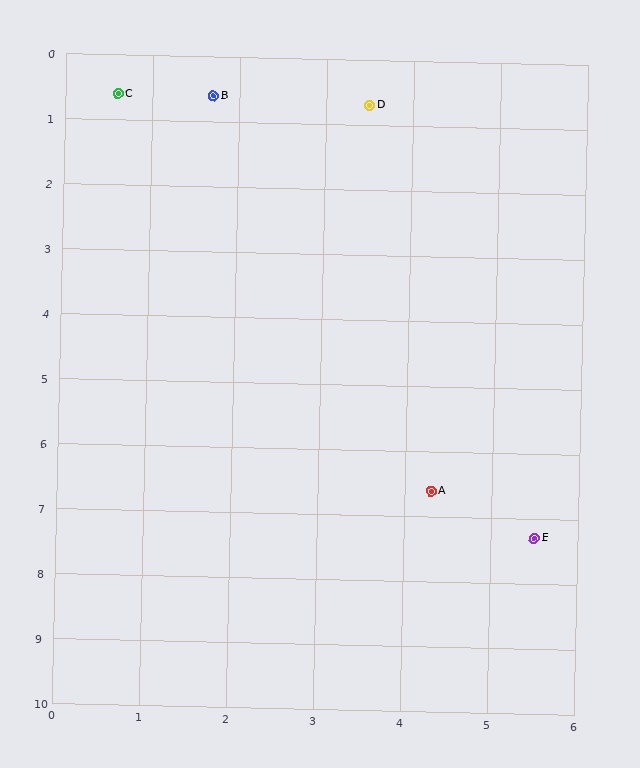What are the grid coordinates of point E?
Point E is at approximately (5.5, 7.3).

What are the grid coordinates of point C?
Point C is at approximately (0.6, 0.6).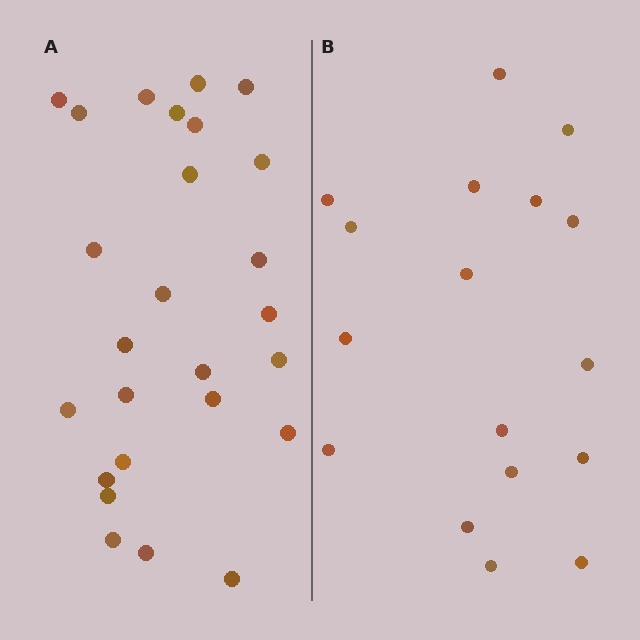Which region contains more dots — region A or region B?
Region A (the left region) has more dots.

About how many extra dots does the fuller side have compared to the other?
Region A has roughly 8 or so more dots than region B.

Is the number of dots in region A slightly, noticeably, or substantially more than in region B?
Region A has substantially more. The ratio is roughly 1.5 to 1.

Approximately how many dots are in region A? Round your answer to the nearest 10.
About 30 dots. (The exact count is 26, which rounds to 30.)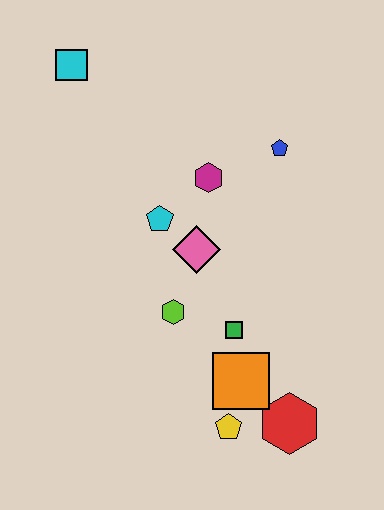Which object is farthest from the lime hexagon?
The cyan square is farthest from the lime hexagon.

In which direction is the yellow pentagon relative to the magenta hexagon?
The yellow pentagon is below the magenta hexagon.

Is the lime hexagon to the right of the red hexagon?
No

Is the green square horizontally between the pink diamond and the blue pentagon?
Yes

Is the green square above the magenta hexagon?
No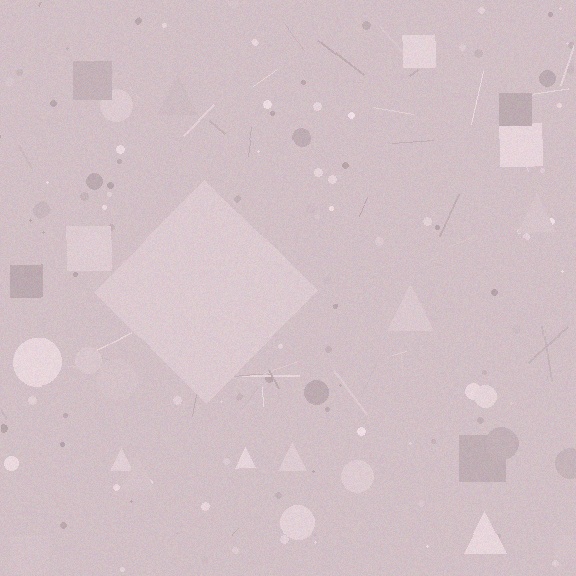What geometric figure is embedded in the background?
A diamond is embedded in the background.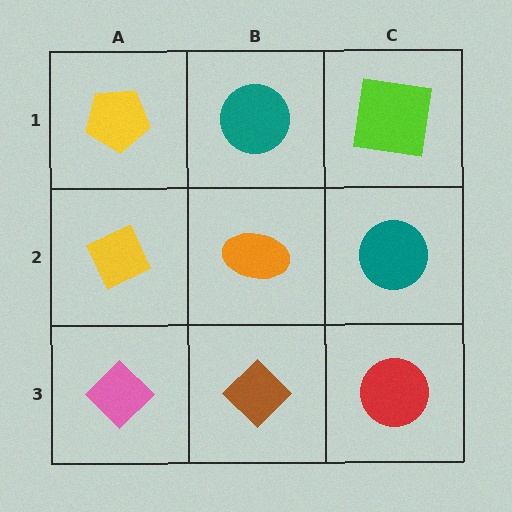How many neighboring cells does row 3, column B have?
3.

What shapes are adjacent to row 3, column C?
A teal circle (row 2, column C), a brown diamond (row 3, column B).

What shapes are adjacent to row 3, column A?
A yellow diamond (row 2, column A), a brown diamond (row 3, column B).